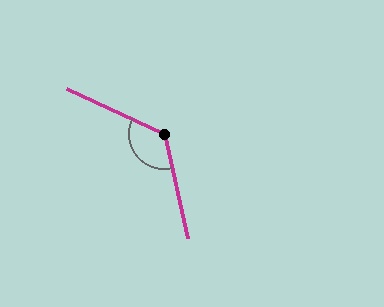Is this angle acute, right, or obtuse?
It is obtuse.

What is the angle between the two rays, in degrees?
Approximately 127 degrees.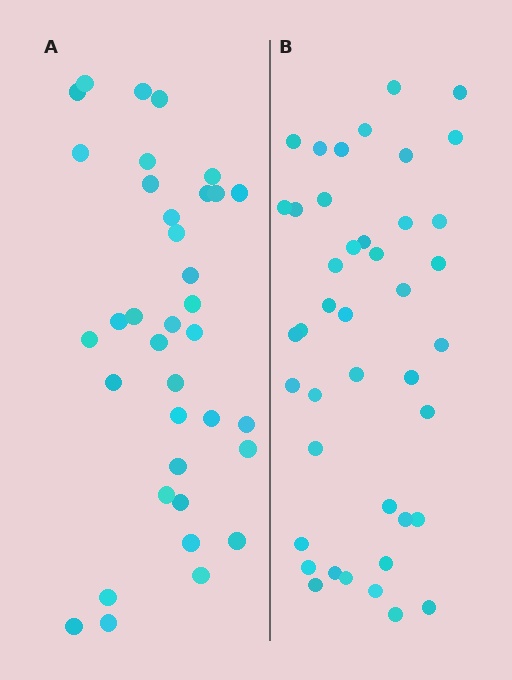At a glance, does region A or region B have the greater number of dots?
Region B (the right region) has more dots.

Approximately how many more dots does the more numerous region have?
Region B has about 6 more dots than region A.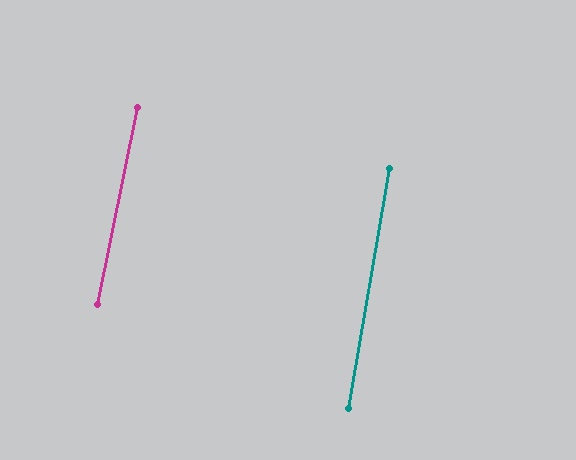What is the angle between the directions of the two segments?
Approximately 2 degrees.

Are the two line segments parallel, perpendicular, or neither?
Parallel — their directions differ by only 1.8°.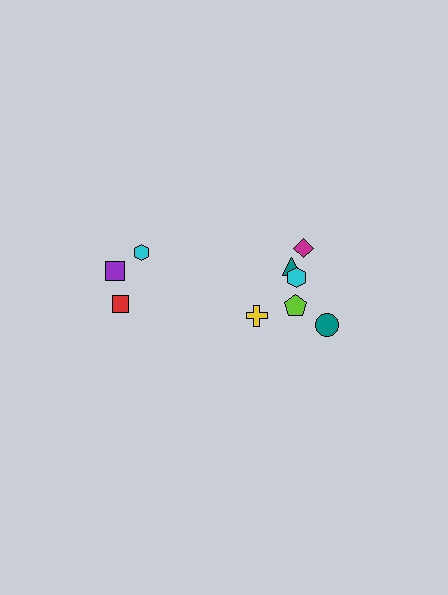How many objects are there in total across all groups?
There are 9 objects.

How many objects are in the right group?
There are 6 objects.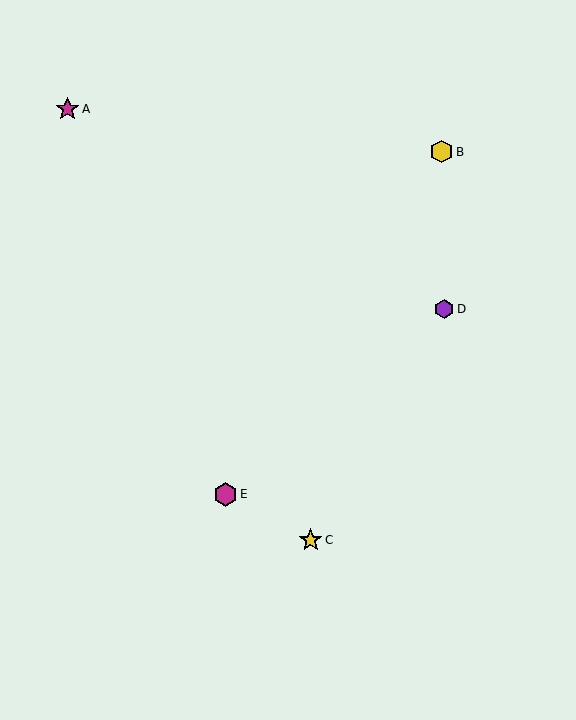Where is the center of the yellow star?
The center of the yellow star is at (311, 540).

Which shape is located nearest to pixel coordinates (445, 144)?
The yellow hexagon (labeled B) at (441, 152) is nearest to that location.